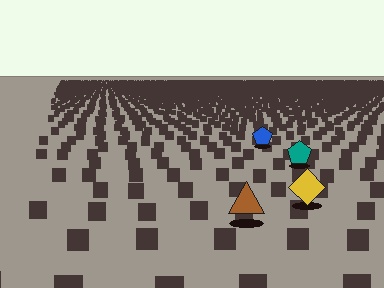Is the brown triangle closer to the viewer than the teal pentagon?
Yes. The brown triangle is closer — you can tell from the texture gradient: the ground texture is coarser near it.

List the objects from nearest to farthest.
From nearest to farthest: the brown triangle, the yellow diamond, the teal pentagon, the blue pentagon.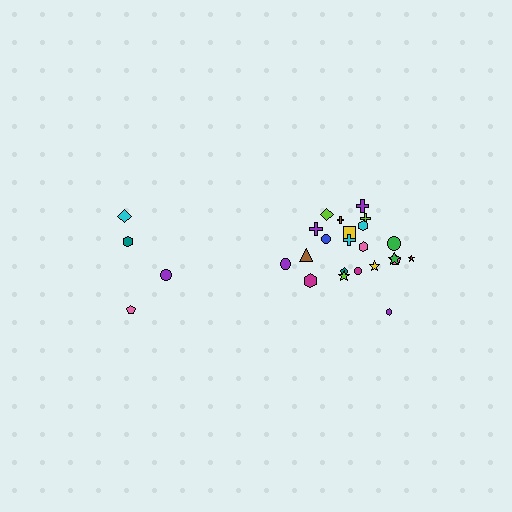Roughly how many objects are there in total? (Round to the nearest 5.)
Roughly 25 objects in total.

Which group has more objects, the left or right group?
The right group.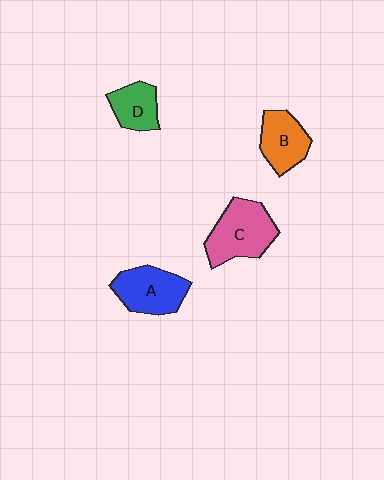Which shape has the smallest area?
Shape D (green).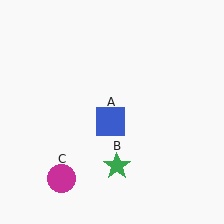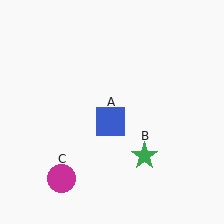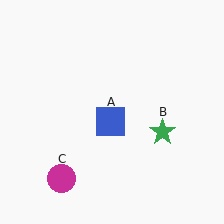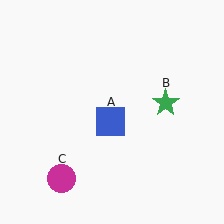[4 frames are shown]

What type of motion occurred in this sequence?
The green star (object B) rotated counterclockwise around the center of the scene.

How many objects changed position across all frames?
1 object changed position: green star (object B).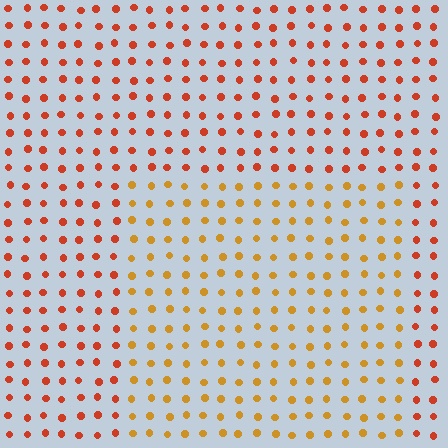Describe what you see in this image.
The image is filled with small red elements in a uniform arrangement. A rectangle-shaped region is visible where the elements are tinted to a slightly different hue, forming a subtle color boundary.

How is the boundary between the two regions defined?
The boundary is defined purely by a slight shift in hue (about 31 degrees). Spacing, size, and orientation are identical on both sides.